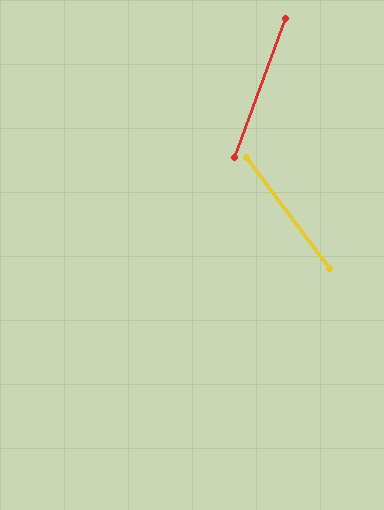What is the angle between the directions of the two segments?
Approximately 57 degrees.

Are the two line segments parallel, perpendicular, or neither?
Neither parallel nor perpendicular — they differ by about 57°.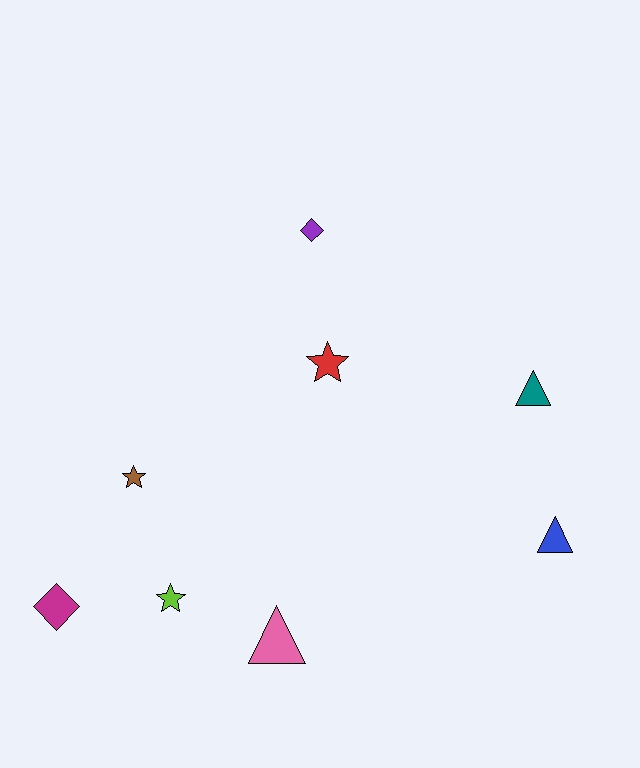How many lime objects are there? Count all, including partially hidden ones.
There is 1 lime object.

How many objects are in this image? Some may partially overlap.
There are 8 objects.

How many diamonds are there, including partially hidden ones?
There are 2 diamonds.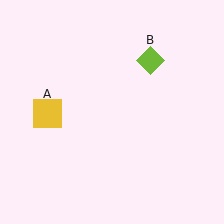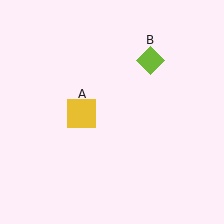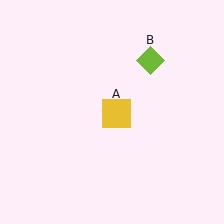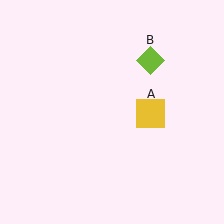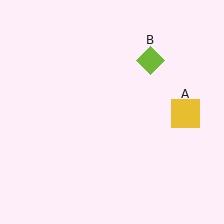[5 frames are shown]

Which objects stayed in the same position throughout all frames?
Lime diamond (object B) remained stationary.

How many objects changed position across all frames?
1 object changed position: yellow square (object A).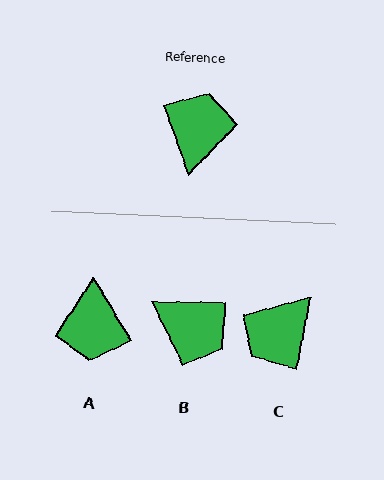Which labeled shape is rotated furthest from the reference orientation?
A, about 169 degrees away.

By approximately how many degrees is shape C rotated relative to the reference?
Approximately 149 degrees counter-clockwise.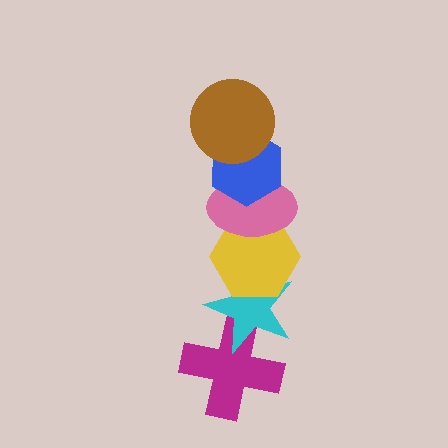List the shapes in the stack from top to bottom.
From top to bottom: the brown circle, the blue hexagon, the pink ellipse, the yellow hexagon, the cyan star, the magenta cross.